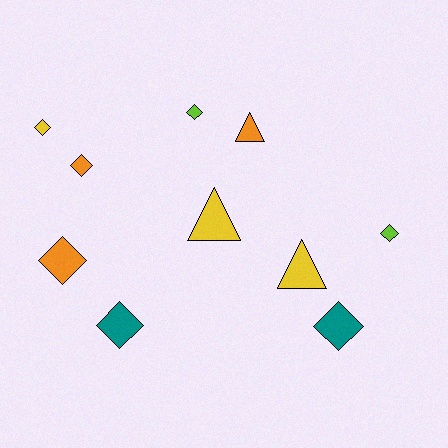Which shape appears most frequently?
Diamond, with 7 objects.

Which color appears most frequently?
Yellow, with 3 objects.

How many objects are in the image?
There are 10 objects.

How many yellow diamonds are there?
There is 1 yellow diamond.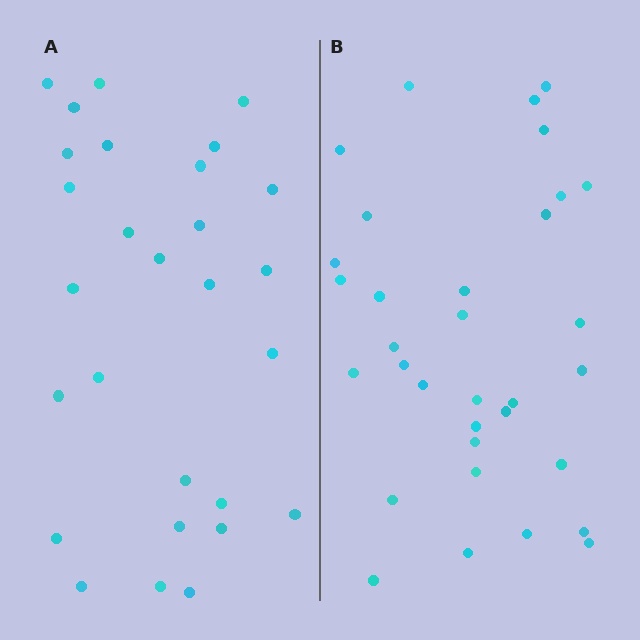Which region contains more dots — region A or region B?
Region B (the right region) has more dots.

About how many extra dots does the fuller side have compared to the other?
Region B has about 5 more dots than region A.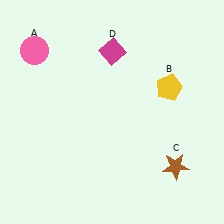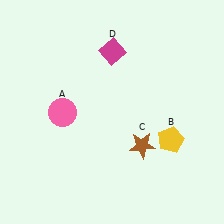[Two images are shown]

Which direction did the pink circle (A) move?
The pink circle (A) moved down.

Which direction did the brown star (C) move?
The brown star (C) moved left.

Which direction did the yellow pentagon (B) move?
The yellow pentagon (B) moved down.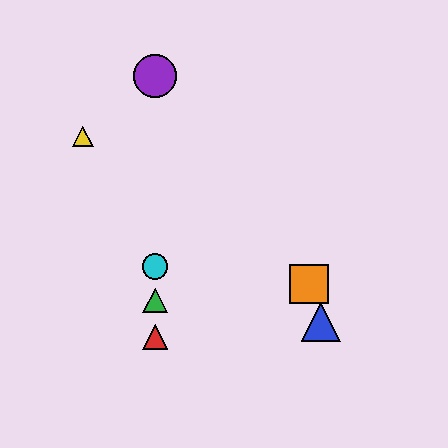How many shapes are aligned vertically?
4 shapes (the red triangle, the green triangle, the purple circle, the cyan circle) are aligned vertically.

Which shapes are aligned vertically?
The red triangle, the green triangle, the purple circle, the cyan circle are aligned vertically.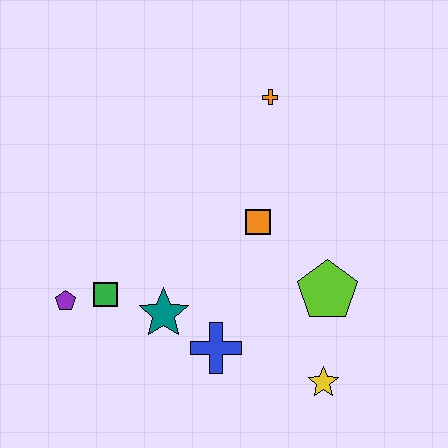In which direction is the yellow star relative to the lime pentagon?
The yellow star is below the lime pentagon.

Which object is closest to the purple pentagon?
The green square is closest to the purple pentagon.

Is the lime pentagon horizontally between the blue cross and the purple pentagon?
No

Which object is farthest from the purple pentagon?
The orange cross is farthest from the purple pentagon.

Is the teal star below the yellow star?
No